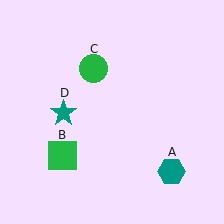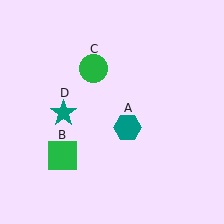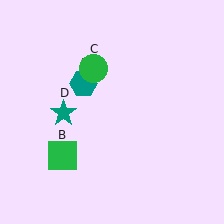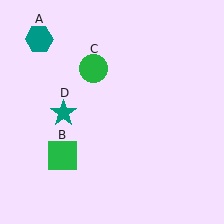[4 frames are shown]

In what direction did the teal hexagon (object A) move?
The teal hexagon (object A) moved up and to the left.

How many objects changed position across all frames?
1 object changed position: teal hexagon (object A).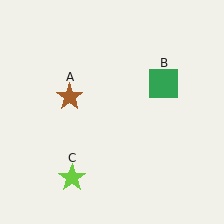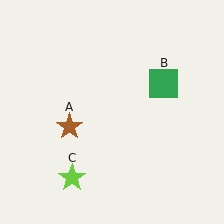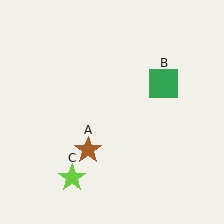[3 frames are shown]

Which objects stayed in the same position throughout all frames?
Green square (object B) and lime star (object C) remained stationary.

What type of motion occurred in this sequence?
The brown star (object A) rotated counterclockwise around the center of the scene.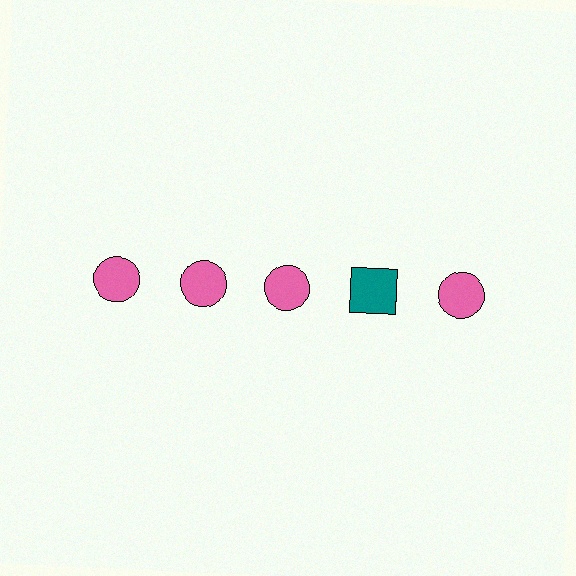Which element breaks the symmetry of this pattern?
The teal square in the top row, second from right column breaks the symmetry. All other shapes are pink circles.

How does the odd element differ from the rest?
It differs in both color (teal instead of pink) and shape (square instead of circle).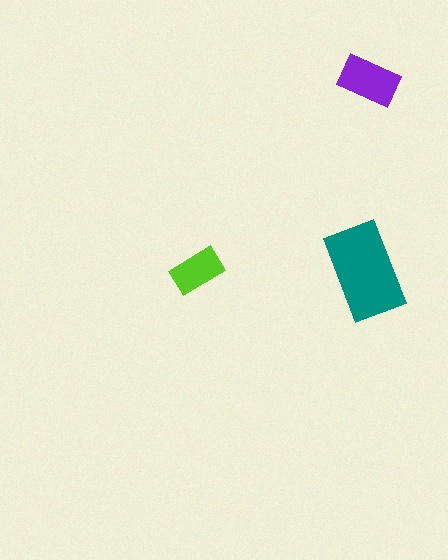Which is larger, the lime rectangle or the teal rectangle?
The teal one.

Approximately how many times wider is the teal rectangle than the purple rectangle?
About 1.5 times wider.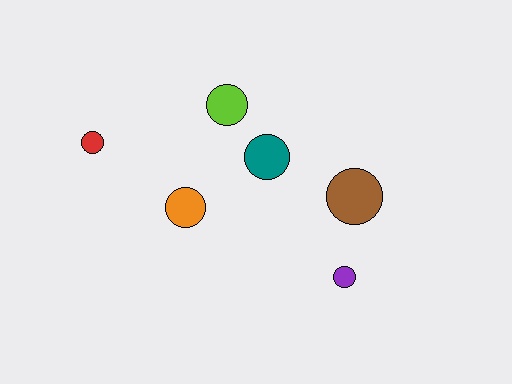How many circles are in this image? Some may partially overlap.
There are 6 circles.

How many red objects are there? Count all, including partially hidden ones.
There is 1 red object.